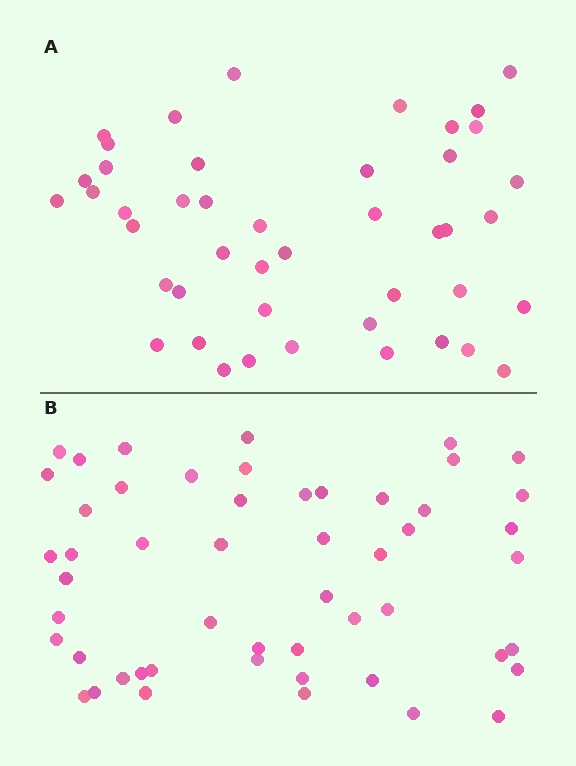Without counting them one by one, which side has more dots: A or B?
Region B (the bottom region) has more dots.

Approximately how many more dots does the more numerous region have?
Region B has roughly 8 or so more dots than region A.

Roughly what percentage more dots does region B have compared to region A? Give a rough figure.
About 15% more.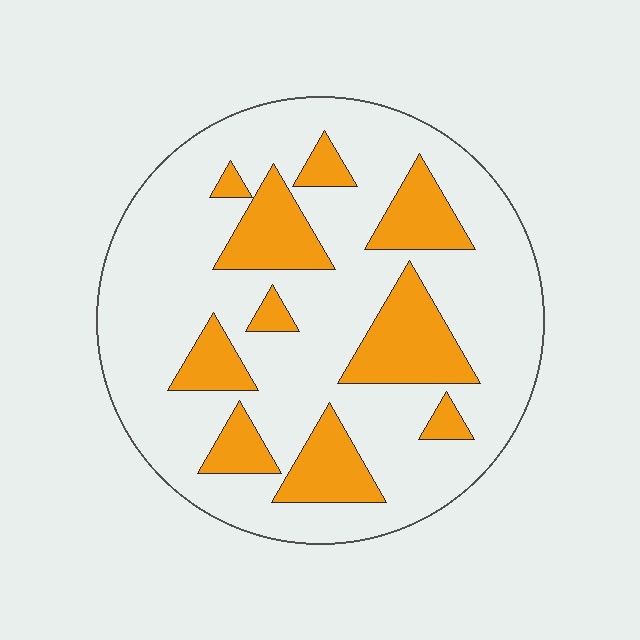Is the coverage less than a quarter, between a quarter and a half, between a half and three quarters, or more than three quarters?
Less than a quarter.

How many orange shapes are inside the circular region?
10.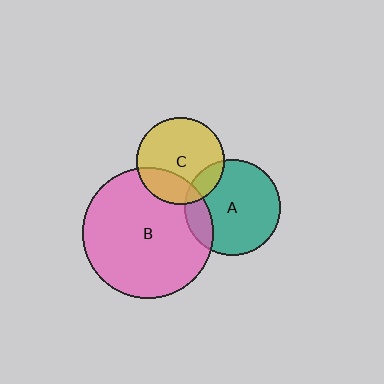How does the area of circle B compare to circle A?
Approximately 1.9 times.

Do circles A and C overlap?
Yes.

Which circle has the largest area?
Circle B (pink).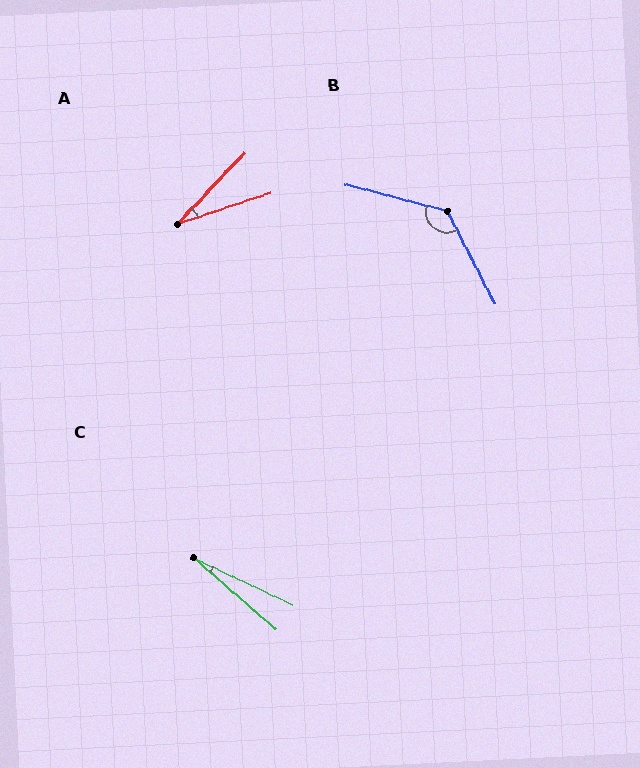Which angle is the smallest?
C, at approximately 16 degrees.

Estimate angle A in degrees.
Approximately 28 degrees.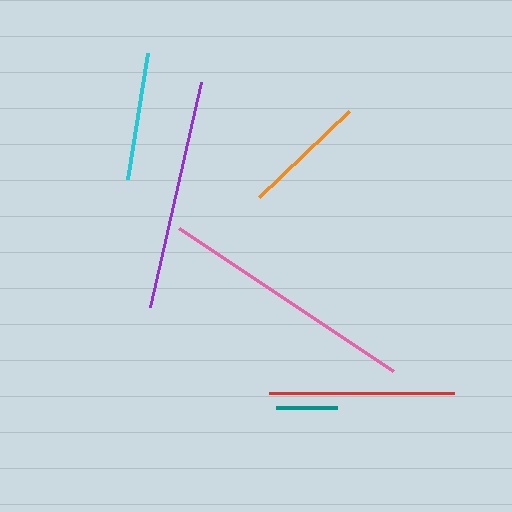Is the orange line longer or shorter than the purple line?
The purple line is longer than the orange line.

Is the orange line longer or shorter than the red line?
The red line is longer than the orange line.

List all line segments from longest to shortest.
From longest to shortest: pink, purple, red, cyan, orange, teal.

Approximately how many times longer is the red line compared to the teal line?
The red line is approximately 3.0 times the length of the teal line.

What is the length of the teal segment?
The teal segment is approximately 61 pixels long.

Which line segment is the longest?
The pink line is the longest at approximately 258 pixels.